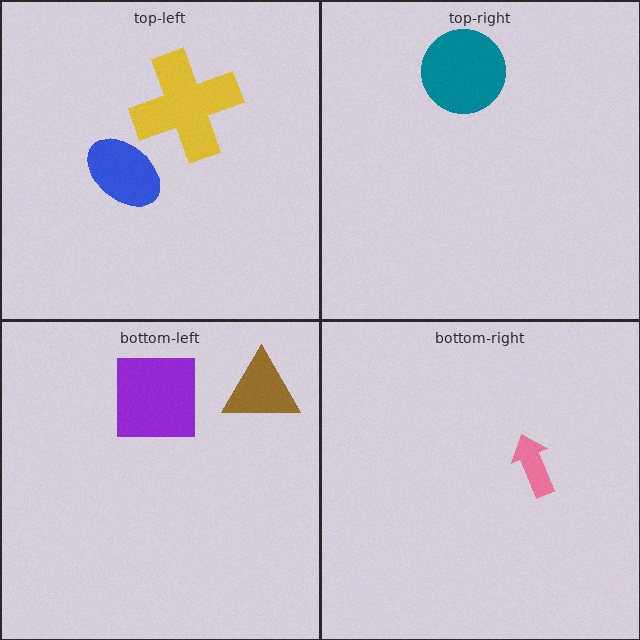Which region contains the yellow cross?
The top-left region.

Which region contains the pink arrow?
The bottom-right region.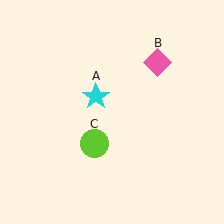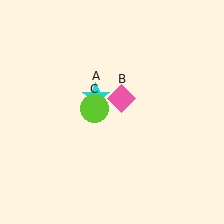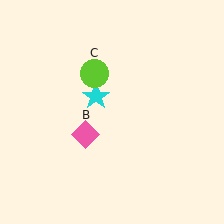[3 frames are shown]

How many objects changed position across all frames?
2 objects changed position: pink diamond (object B), lime circle (object C).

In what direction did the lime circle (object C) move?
The lime circle (object C) moved up.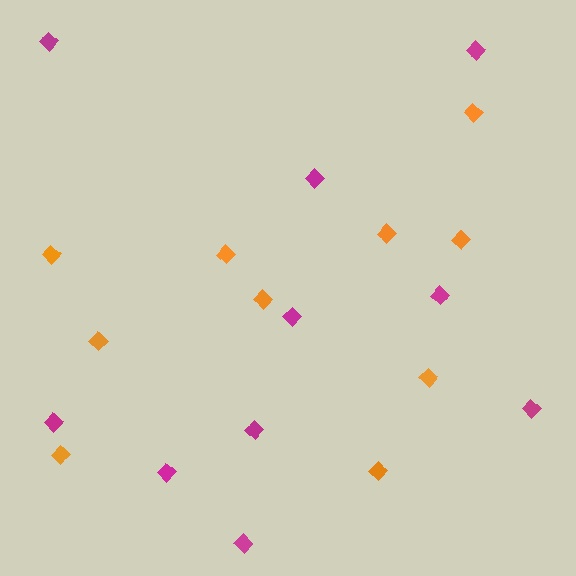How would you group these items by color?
There are 2 groups: one group of orange diamonds (10) and one group of magenta diamonds (10).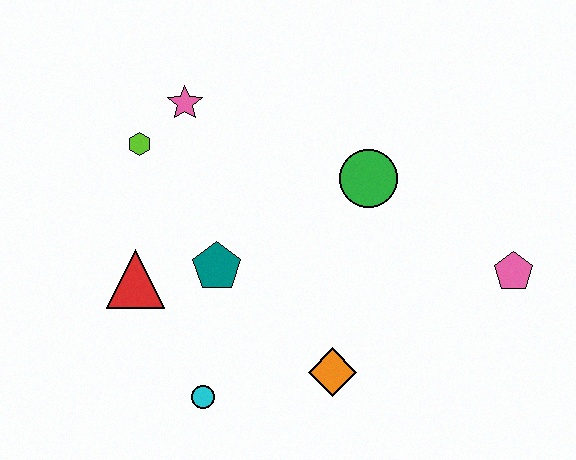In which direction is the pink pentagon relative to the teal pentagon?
The pink pentagon is to the right of the teal pentagon.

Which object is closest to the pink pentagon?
The green circle is closest to the pink pentagon.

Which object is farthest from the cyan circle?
The pink pentagon is farthest from the cyan circle.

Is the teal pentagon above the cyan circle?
Yes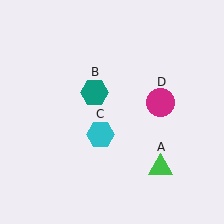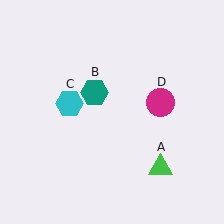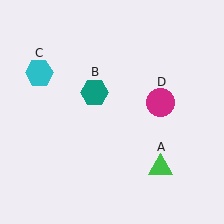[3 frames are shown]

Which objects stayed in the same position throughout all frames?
Green triangle (object A) and teal hexagon (object B) and magenta circle (object D) remained stationary.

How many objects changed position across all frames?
1 object changed position: cyan hexagon (object C).